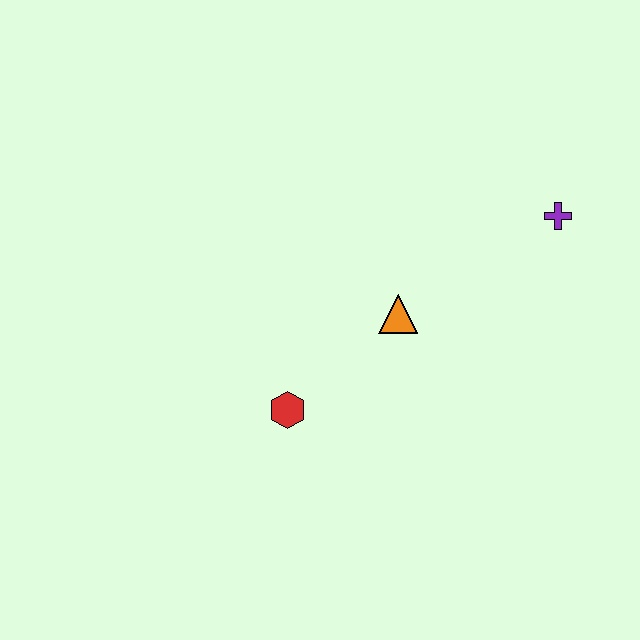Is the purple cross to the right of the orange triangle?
Yes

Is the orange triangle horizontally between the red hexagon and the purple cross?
Yes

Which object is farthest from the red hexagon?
The purple cross is farthest from the red hexagon.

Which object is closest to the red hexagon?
The orange triangle is closest to the red hexagon.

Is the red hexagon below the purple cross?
Yes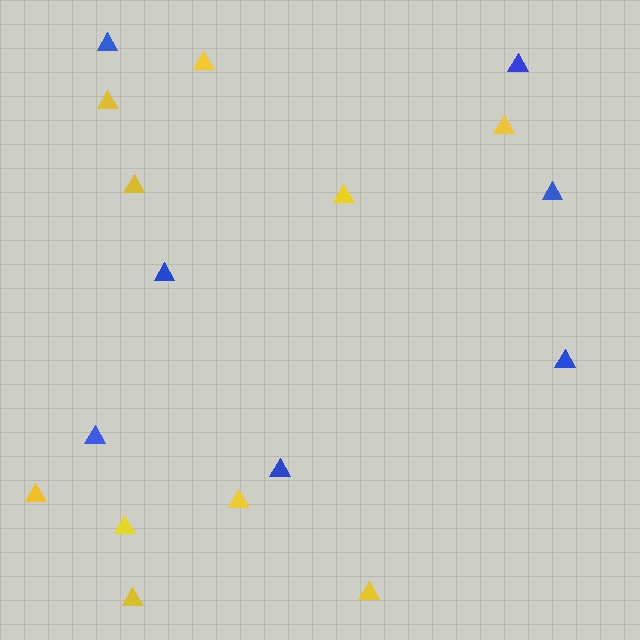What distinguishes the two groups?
There are 2 groups: one group of blue triangles (7) and one group of yellow triangles (10).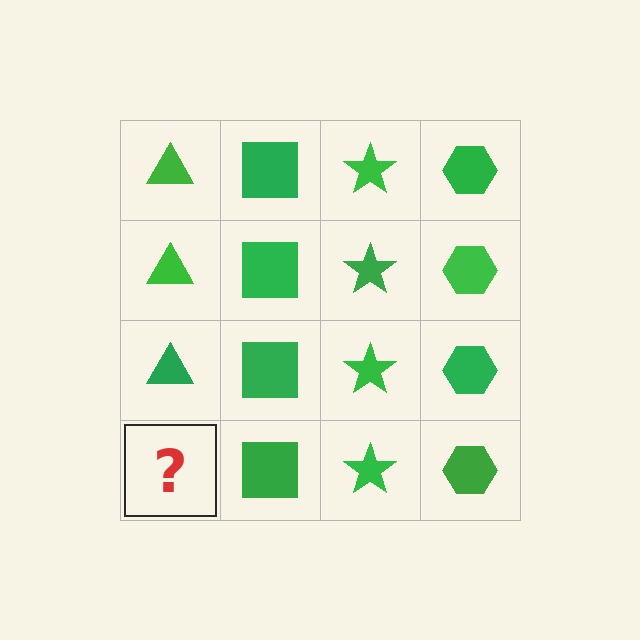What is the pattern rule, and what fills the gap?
The rule is that each column has a consistent shape. The gap should be filled with a green triangle.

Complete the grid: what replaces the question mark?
The question mark should be replaced with a green triangle.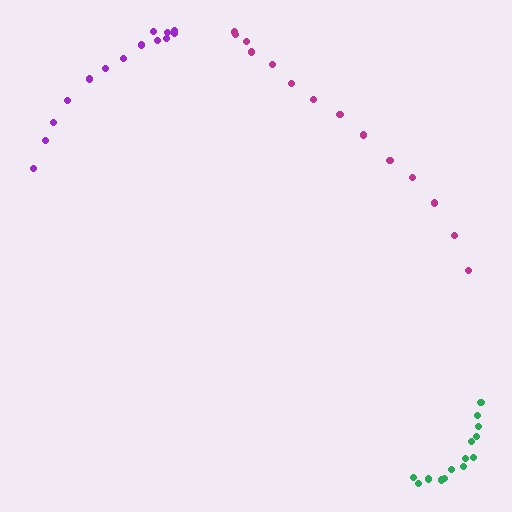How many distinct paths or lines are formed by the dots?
There are 3 distinct paths.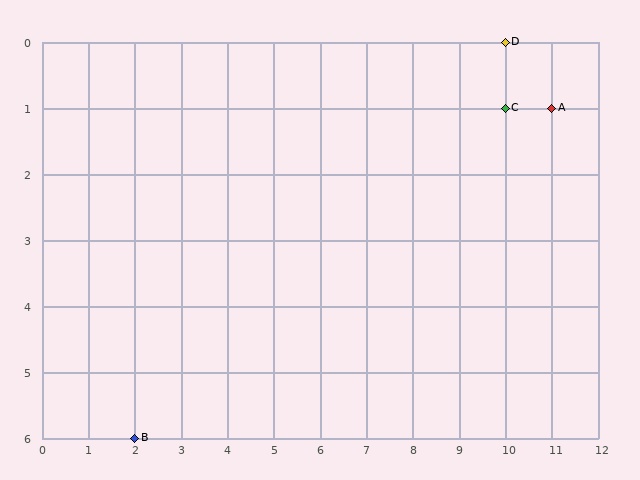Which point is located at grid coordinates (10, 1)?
Point C is at (10, 1).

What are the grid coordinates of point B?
Point B is at grid coordinates (2, 6).